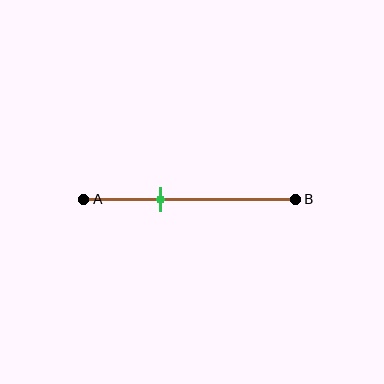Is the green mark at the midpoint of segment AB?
No, the mark is at about 35% from A, not at the 50% midpoint.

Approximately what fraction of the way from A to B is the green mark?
The green mark is approximately 35% of the way from A to B.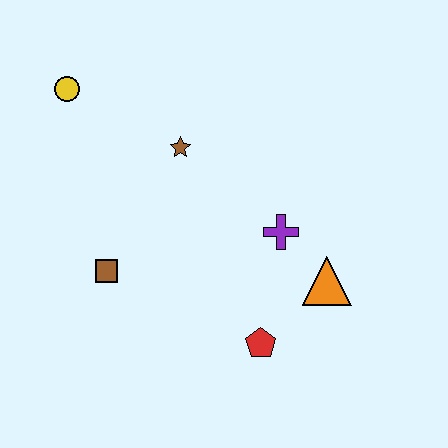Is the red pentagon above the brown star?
No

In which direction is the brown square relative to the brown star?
The brown square is below the brown star.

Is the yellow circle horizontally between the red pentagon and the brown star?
No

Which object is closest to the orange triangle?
The purple cross is closest to the orange triangle.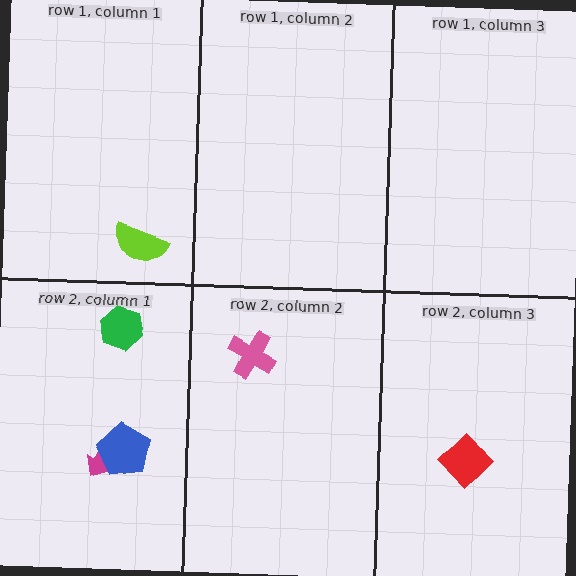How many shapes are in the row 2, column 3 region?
1.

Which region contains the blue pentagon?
The row 2, column 1 region.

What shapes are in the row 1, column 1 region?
The lime semicircle.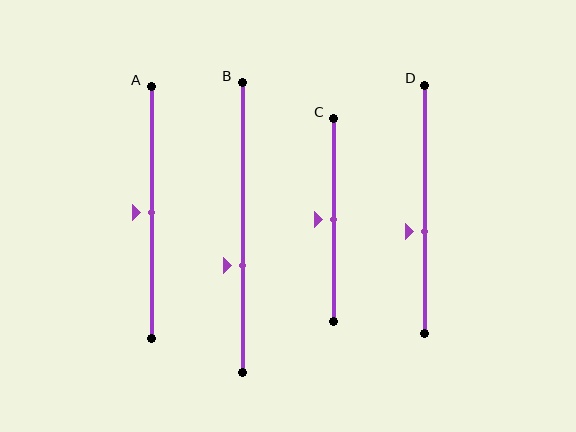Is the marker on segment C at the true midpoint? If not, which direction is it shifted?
Yes, the marker on segment C is at the true midpoint.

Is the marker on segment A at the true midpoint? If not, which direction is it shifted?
Yes, the marker on segment A is at the true midpoint.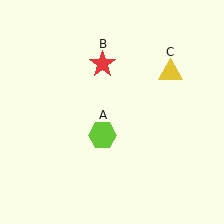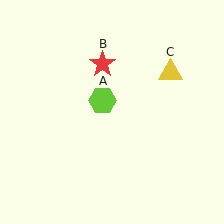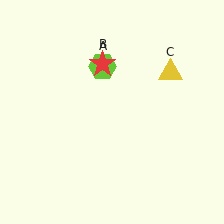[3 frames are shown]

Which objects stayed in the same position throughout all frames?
Red star (object B) and yellow triangle (object C) remained stationary.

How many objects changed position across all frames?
1 object changed position: lime hexagon (object A).